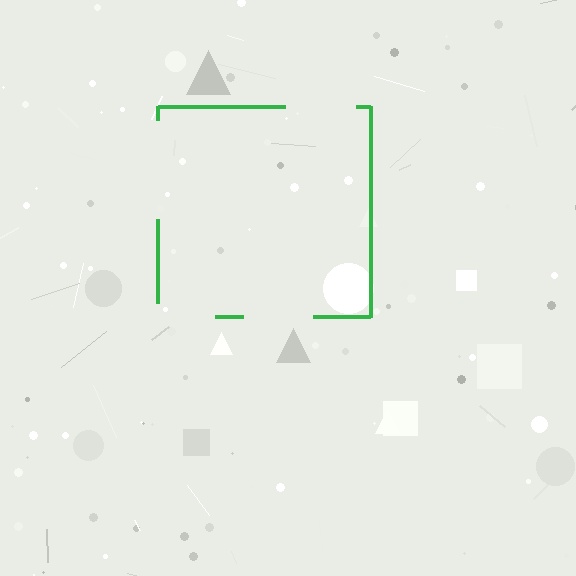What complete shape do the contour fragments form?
The contour fragments form a square.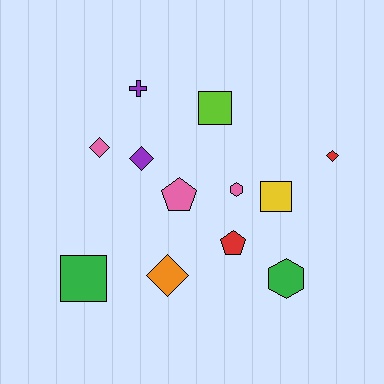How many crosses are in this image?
There is 1 cross.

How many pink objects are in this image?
There are 3 pink objects.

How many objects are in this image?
There are 12 objects.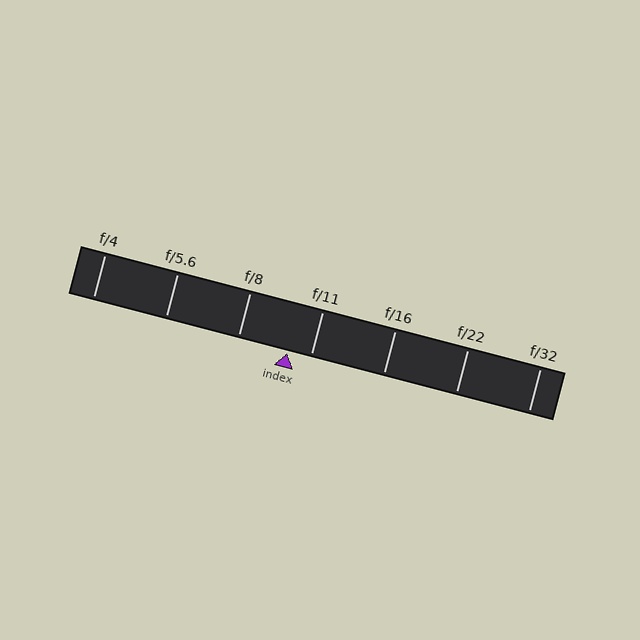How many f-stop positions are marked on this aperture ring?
There are 7 f-stop positions marked.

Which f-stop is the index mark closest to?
The index mark is closest to f/11.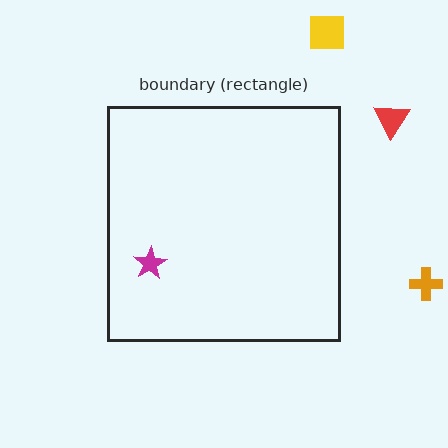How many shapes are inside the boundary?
1 inside, 3 outside.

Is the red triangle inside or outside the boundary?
Outside.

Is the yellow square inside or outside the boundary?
Outside.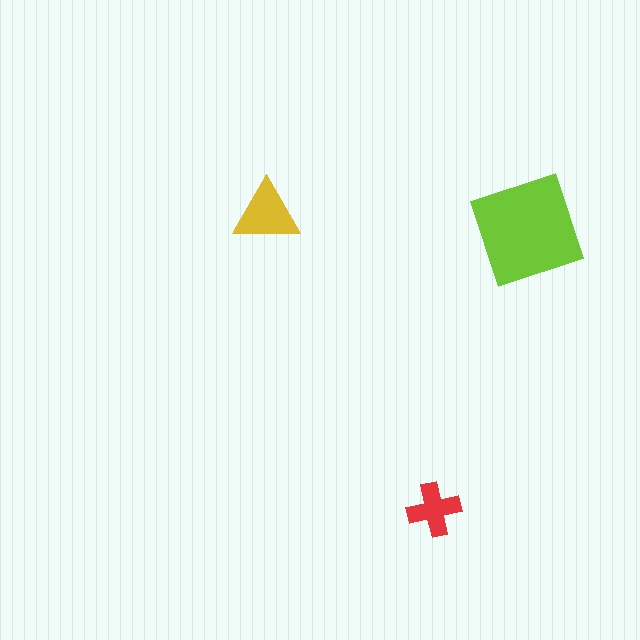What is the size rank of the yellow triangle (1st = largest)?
2nd.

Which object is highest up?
The yellow triangle is topmost.